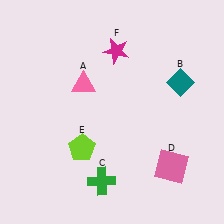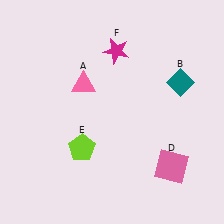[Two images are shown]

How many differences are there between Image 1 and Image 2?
There is 1 difference between the two images.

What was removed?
The green cross (C) was removed in Image 2.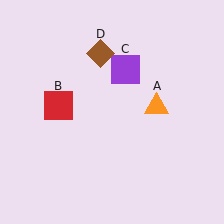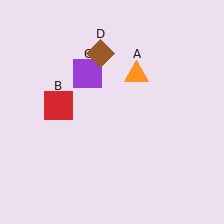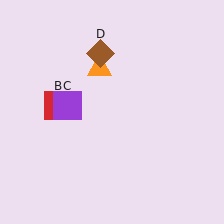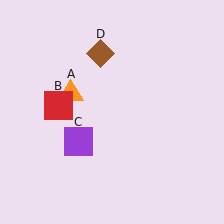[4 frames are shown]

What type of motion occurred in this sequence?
The orange triangle (object A), purple square (object C) rotated counterclockwise around the center of the scene.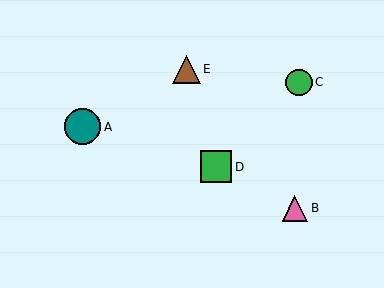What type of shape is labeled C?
Shape C is a green circle.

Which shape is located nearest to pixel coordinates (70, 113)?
The teal circle (labeled A) at (82, 127) is nearest to that location.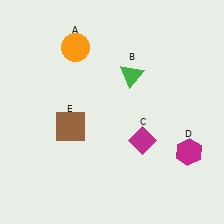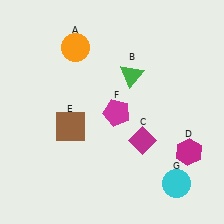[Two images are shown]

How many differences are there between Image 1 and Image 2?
There are 2 differences between the two images.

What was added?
A magenta pentagon (F), a cyan circle (G) were added in Image 2.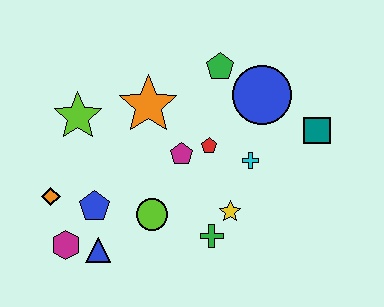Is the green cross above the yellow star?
No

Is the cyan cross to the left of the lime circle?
No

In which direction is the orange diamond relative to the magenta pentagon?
The orange diamond is to the left of the magenta pentagon.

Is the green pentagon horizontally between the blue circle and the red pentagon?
Yes